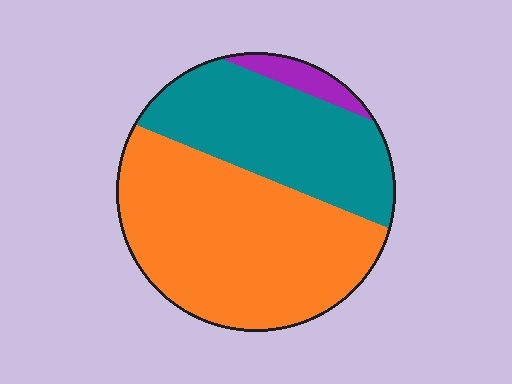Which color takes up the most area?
Orange, at roughly 60%.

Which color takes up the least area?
Purple, at roughly 5%.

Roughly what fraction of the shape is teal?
Teal takes up about three eighths (3/8) of the shape.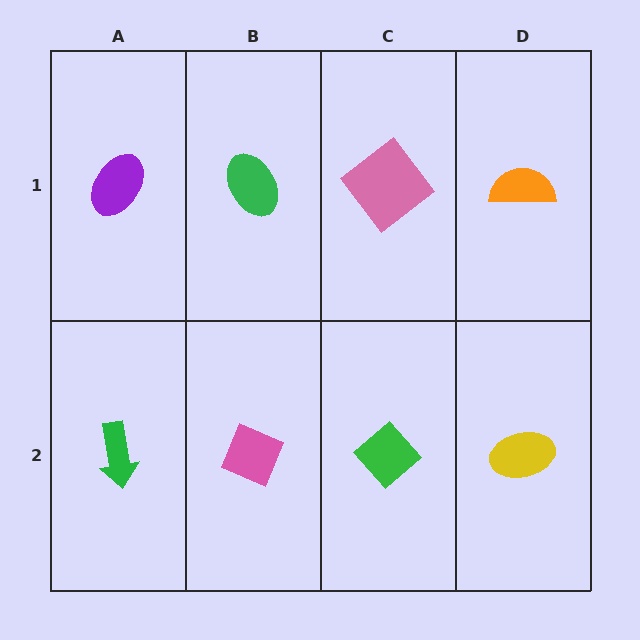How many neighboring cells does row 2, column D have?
2.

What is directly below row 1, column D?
A yellow ellipse.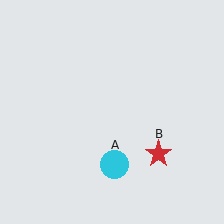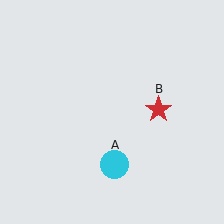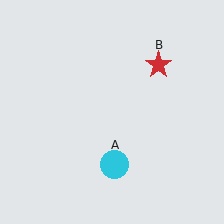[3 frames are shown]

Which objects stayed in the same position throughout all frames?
Cyan circle (object A) remained stationary.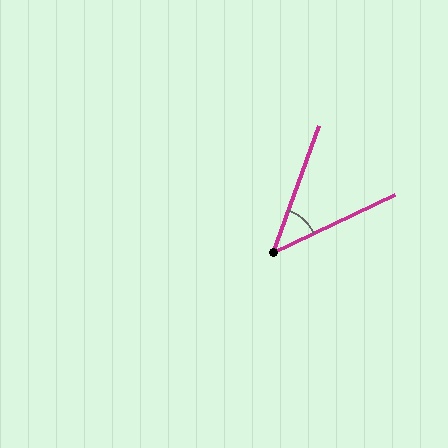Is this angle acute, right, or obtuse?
It is acute.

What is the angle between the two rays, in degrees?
Approximately 45 degrees.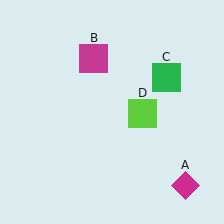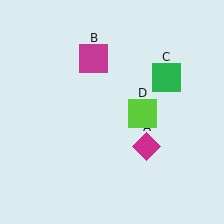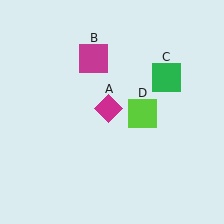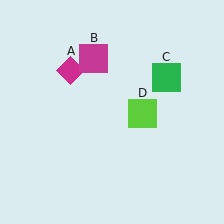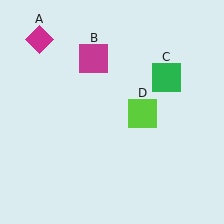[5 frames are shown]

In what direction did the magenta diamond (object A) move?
The magenta diamond (object A) moved up and to the left.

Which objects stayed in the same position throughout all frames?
Magenta square (object B) and green square (object C) and lime square (object D) remained stationary.